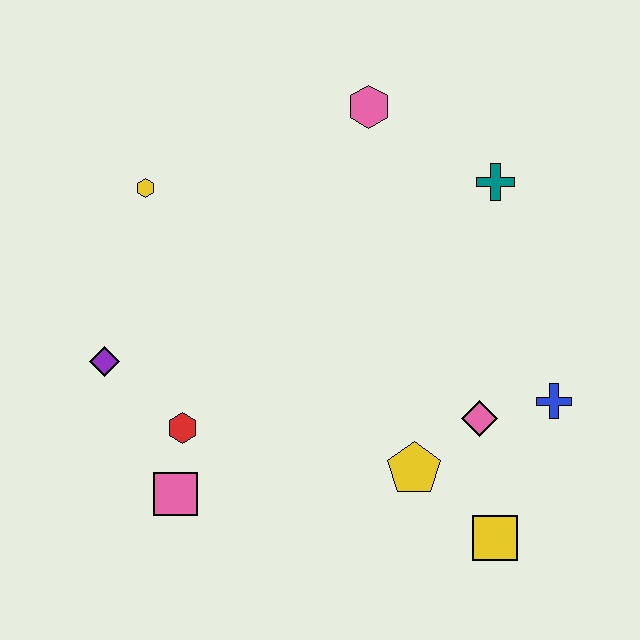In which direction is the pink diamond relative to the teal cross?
The pink diamond is below the teal cross.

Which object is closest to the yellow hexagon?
The purple diamond is closest to the yellow hexagon.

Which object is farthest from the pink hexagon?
The yellow square is farthest from the pink hexagon.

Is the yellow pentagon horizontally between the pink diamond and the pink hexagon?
Yes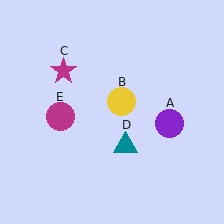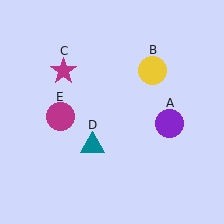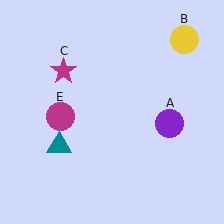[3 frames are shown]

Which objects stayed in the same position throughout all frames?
Purple circle (object A) and magenta star (object C) and magenta circle (object E) remained stationary.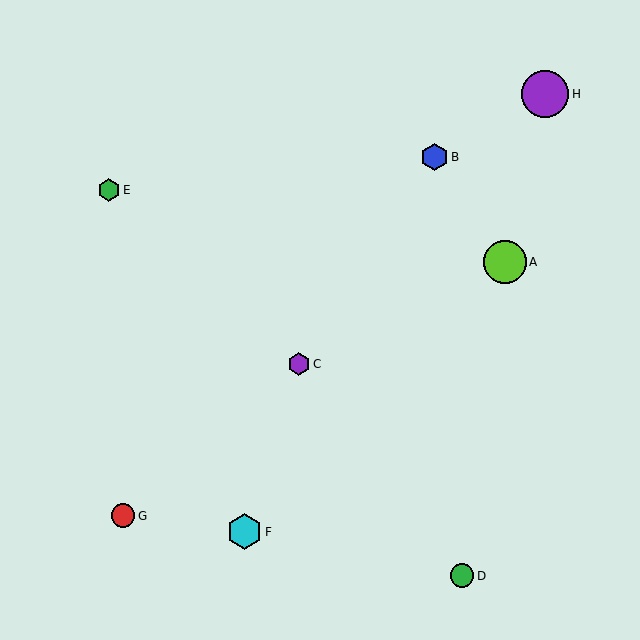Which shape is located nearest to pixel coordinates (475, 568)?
The green circle (labeled D) at (462, 576) is nearest to that location.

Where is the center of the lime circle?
The center of the lime circle is at (505, 262).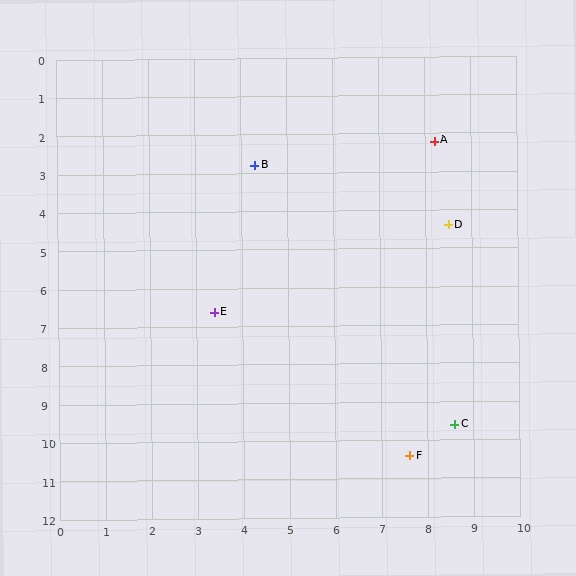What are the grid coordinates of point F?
Point F is at approximately (7.6, 10.4).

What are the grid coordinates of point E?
Point E is at approximately (3.4, 6.6).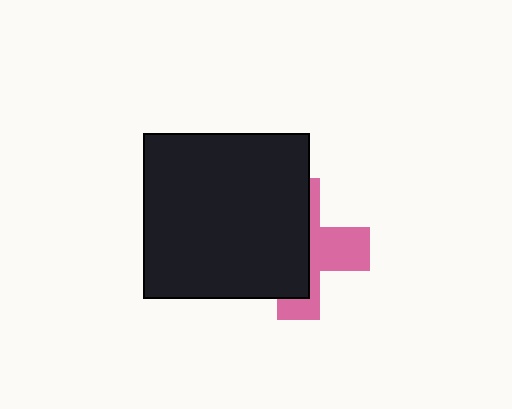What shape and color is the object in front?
The object in front is a black square.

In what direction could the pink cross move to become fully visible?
The pink cross could move right. That would shift it out from behind the black square entirely.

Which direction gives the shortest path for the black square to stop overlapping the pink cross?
Moving left gives the shortest separation.